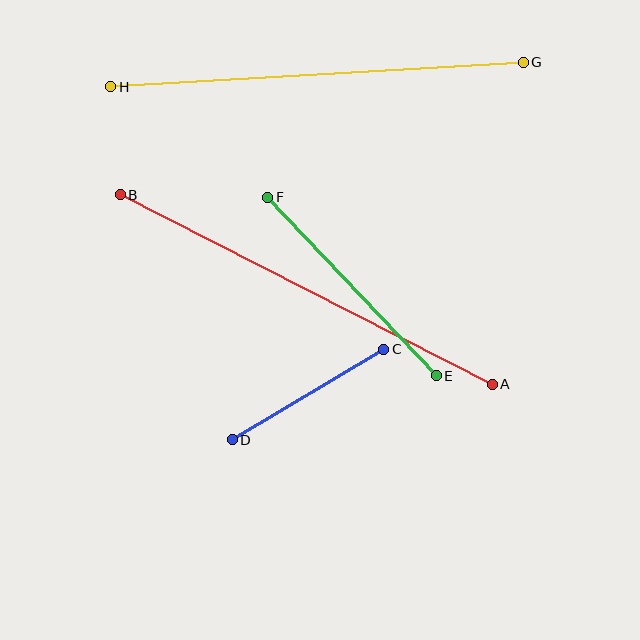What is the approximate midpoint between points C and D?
The midpoint is at approximately (308, 394) pixels.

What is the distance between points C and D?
The distance is approximately 176 pixels.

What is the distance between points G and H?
The distance is approximately 413 pixels.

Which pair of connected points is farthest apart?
Points A and B are farthest apart.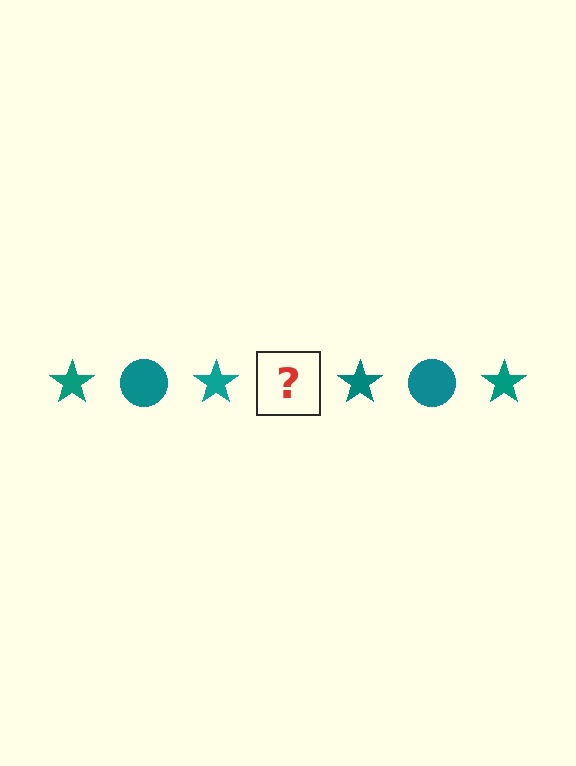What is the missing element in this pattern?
The missing element is a teal circle.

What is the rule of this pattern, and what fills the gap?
The rule is that the pattern cycles through star, circle shapes in teal. The gap should be filled with a teal circle.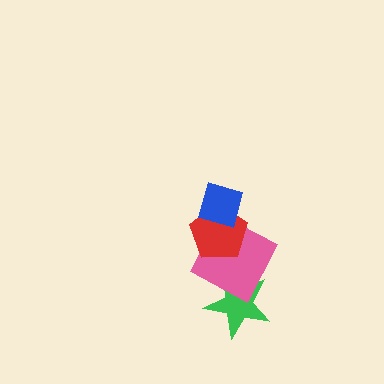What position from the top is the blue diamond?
The blue diamond is 1st from the top.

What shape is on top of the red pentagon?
The blue diamond is on top of the red pentagon.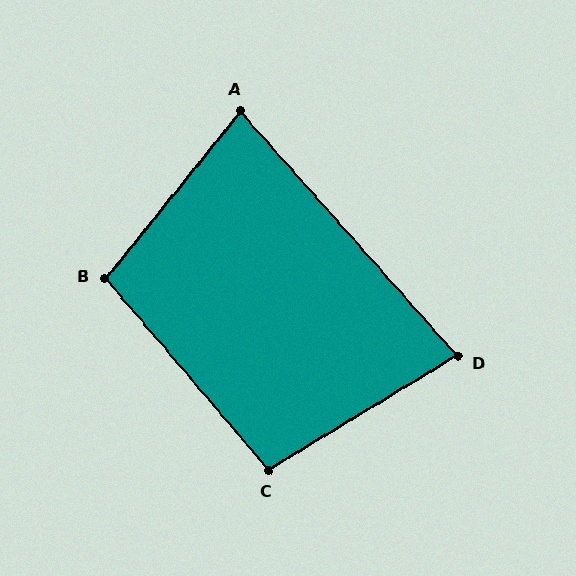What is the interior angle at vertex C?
Approximately 99 degrees (obtuse).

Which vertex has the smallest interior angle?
D, at approximately 79 degrees.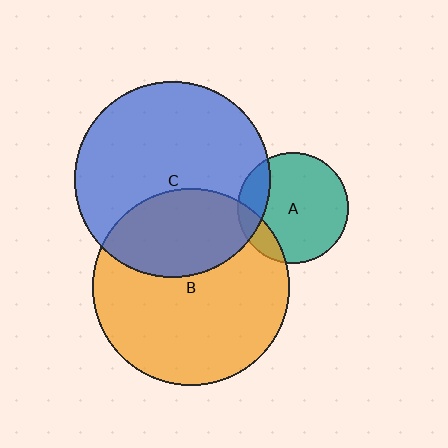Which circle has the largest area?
Circle C (blue).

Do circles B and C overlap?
Yes.